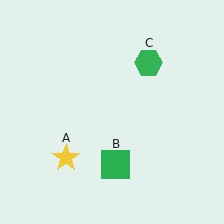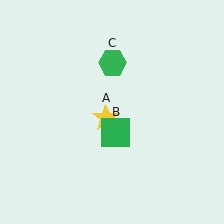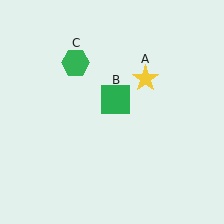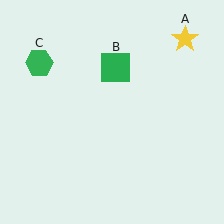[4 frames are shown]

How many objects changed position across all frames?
3 objects changed position: yellow star (object A), green square (object B), green hexagon (object C).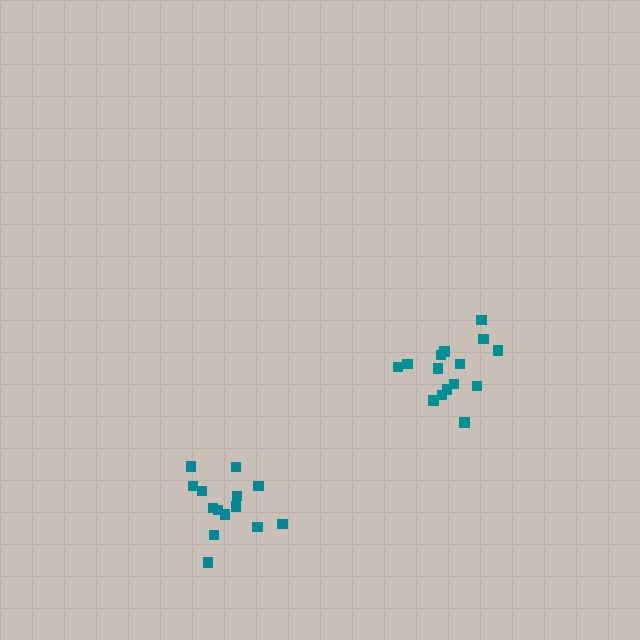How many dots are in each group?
Group 1: 14 dots, Group 2: 15 dots (29 total).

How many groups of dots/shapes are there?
There are 2 groups.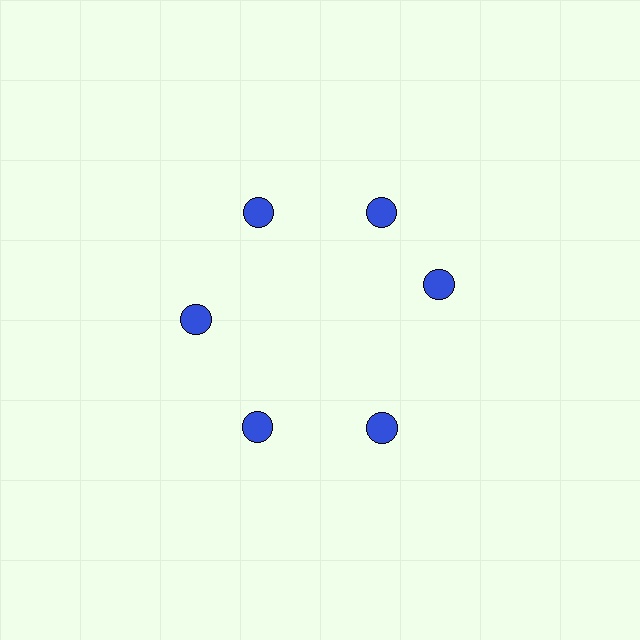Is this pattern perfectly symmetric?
No. The 6 blue circles are arranged in a ring, but one element near the 3 o'clock position is rotated out of alignment along the ring, breaking the 6-fold rotational symmetry.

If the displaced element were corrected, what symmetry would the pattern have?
It would have 6-fold rotational symmetry — the pattern would map onto itself every 60 degrees.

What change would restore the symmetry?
The symmetry would be restored by rotating it back into even spacing with its neighbors so that all 6 circles sit at equal angles and equal distance from the center.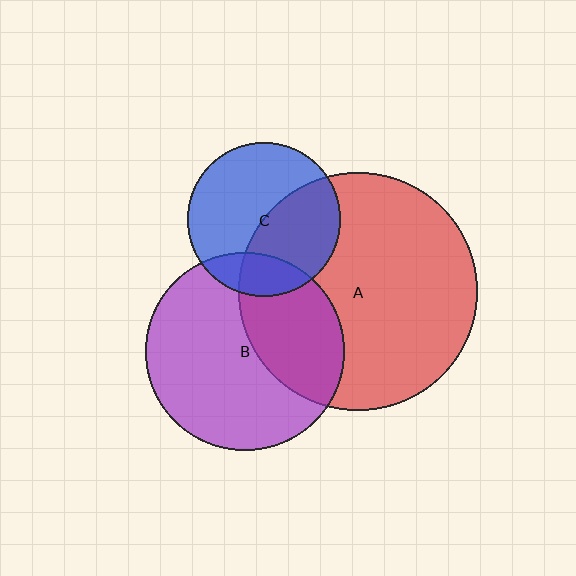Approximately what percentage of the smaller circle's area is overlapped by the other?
Approximately 35%.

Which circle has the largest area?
Circle A (red).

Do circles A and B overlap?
Yes.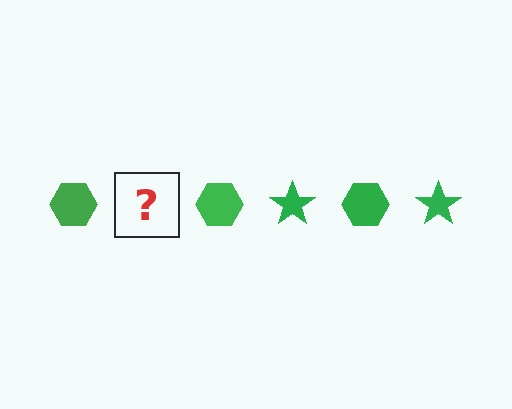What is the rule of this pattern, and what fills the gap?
The rule is that the pattern cycles through hexagon, star shapes in green. The gap should be filled with a green star.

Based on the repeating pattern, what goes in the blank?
The blank should be a green star.